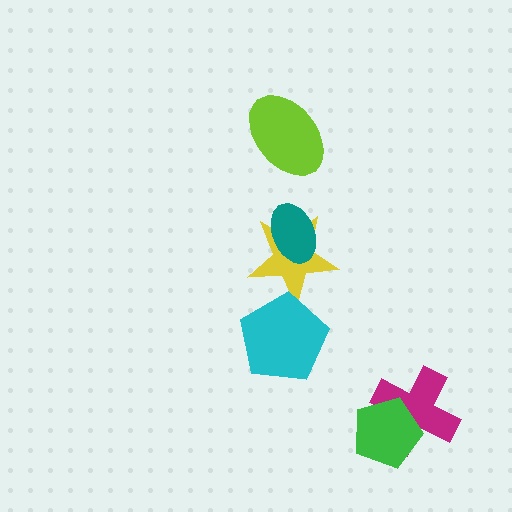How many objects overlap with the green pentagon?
1 object overlaps with the green pentagon.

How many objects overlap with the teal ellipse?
1 object overlaps with the teal ellipse.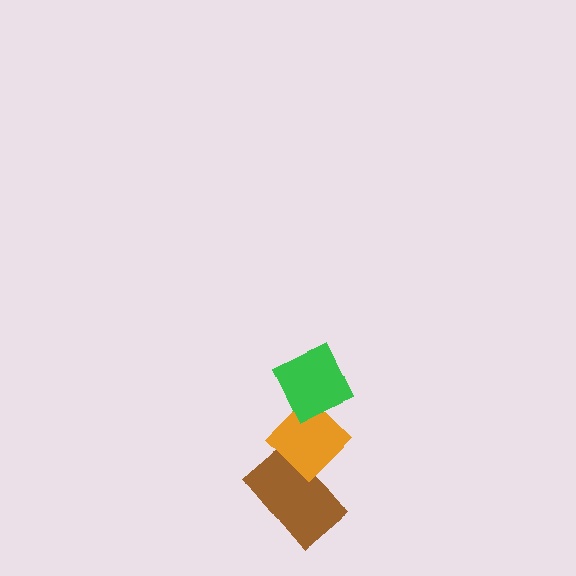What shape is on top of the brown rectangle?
The orange diamond is on top of the brown rectangle.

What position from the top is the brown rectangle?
The brown rectangle is 3rd from the top.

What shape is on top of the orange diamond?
The green diamond is on top of the orange diamond.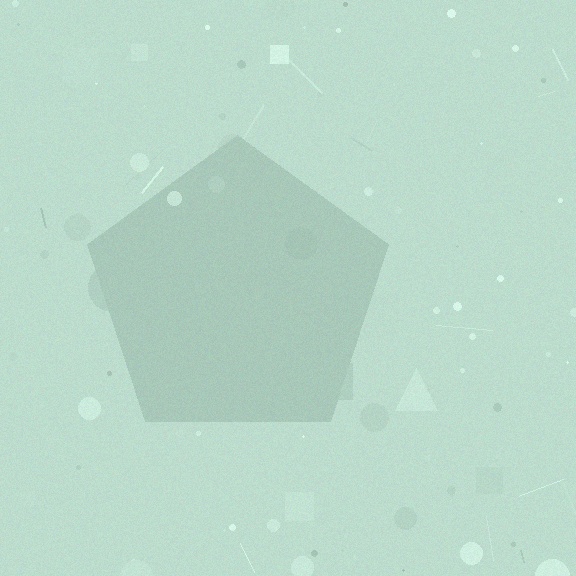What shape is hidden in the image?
A pentagon is hidden in the image.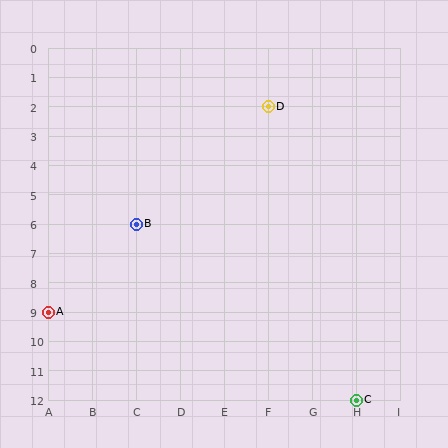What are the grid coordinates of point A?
Point A is at grid coordinates (A, 9).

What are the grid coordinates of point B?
Point B is at grid coordinates (C, 6).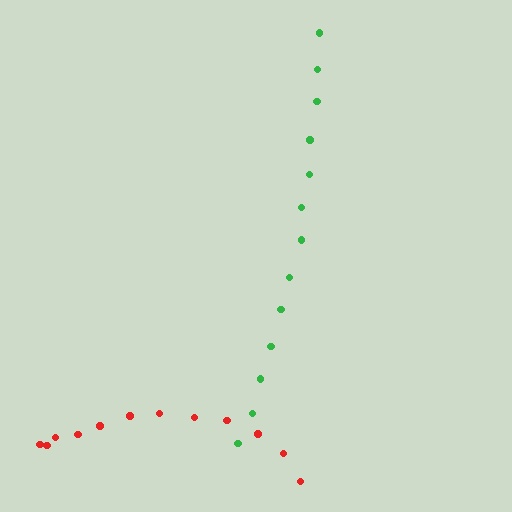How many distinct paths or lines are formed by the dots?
There are 2 distinct paths.